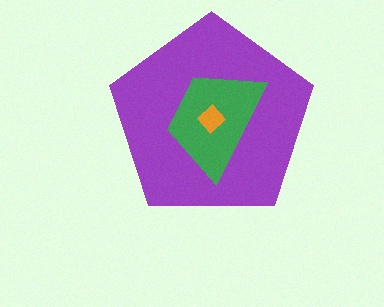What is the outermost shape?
The purple pentagon.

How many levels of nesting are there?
3.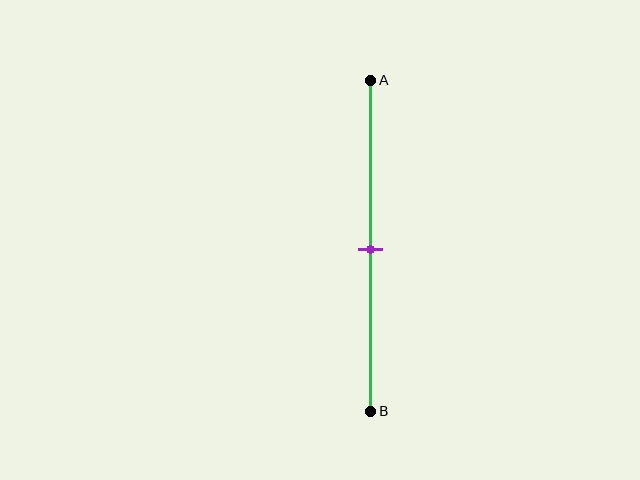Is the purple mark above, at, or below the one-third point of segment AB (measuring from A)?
The purple mark is below the one-third point of segment AB.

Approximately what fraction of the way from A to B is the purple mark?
The purple mark is approximately 50% of the way from A to B.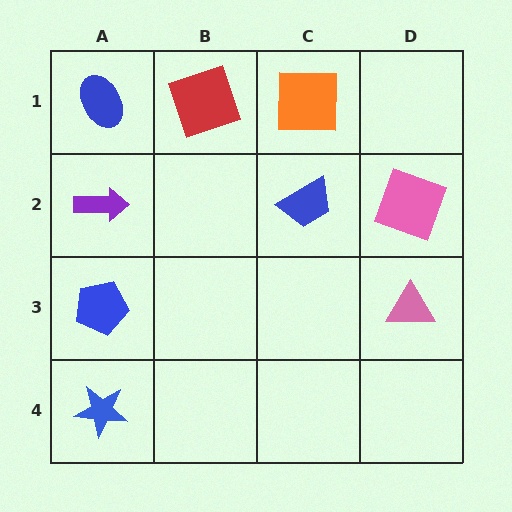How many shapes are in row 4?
1 shape.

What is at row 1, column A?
A blue ellipse.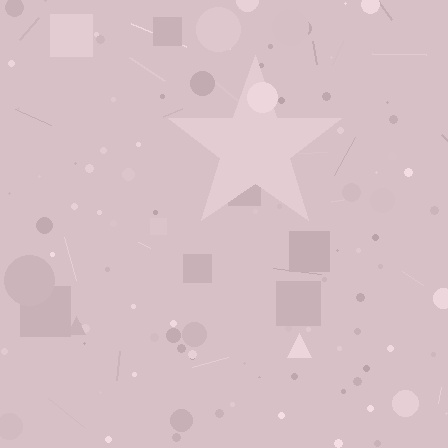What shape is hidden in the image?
A star is hidden in the image.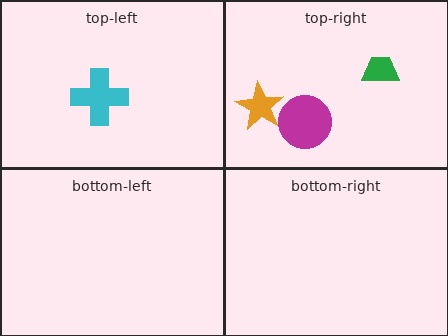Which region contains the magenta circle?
The top-right region.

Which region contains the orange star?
The top-right region.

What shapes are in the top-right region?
The magenta circle, the orange star, the green trapezoid.